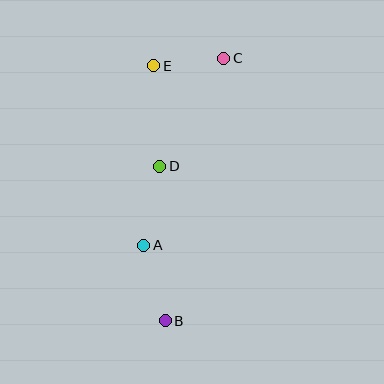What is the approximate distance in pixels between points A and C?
The distance between A and C is approximately 204 pixels.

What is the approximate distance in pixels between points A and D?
The distance between A and D is approximately 81 pixels.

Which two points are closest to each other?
Points C and E are closest to each other.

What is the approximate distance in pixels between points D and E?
The distance between D and E is approximately 101 pixels.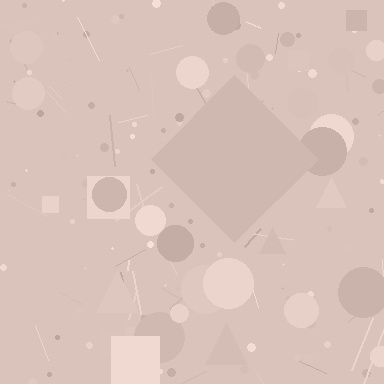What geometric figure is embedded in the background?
A diamond is embedded in the background.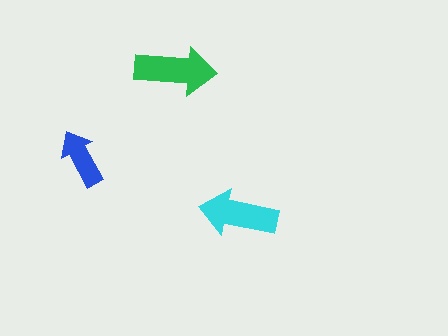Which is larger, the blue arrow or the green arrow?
The green one.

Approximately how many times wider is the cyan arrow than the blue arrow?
About 1.5 times wider.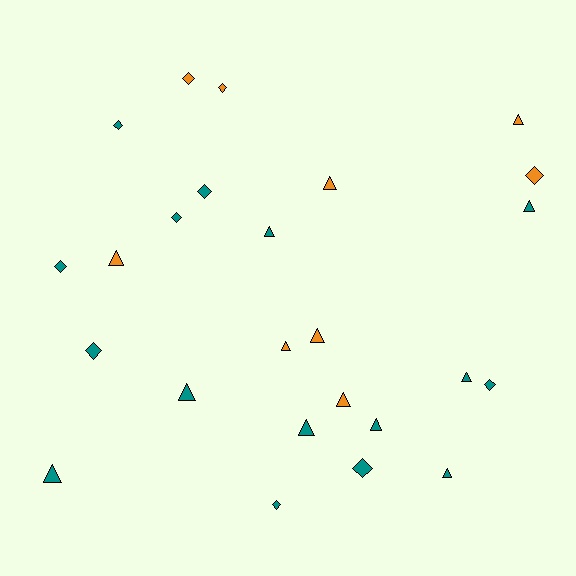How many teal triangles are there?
There are 8 teal triangles.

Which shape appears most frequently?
Triangle, with 14 objects.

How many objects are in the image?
There are 25 objects.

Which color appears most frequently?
Teal, with 16 objects.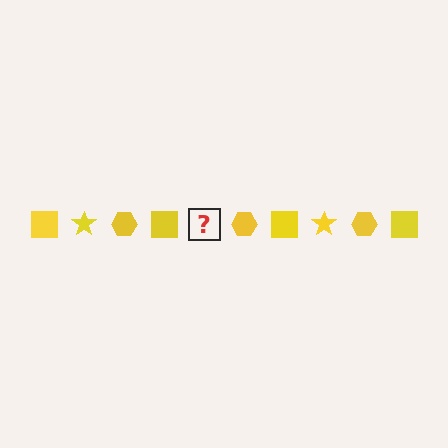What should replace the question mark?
The question mark should be replaced with a yellow star.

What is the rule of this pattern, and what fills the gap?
The rule is that the pattern cycles through square, star, hexagon shapes in yellow. The gap should be filled with a yellow star.